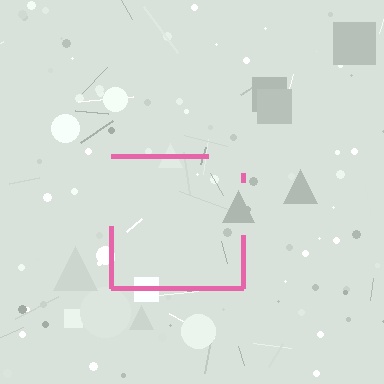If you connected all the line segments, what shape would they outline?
They would outline a square.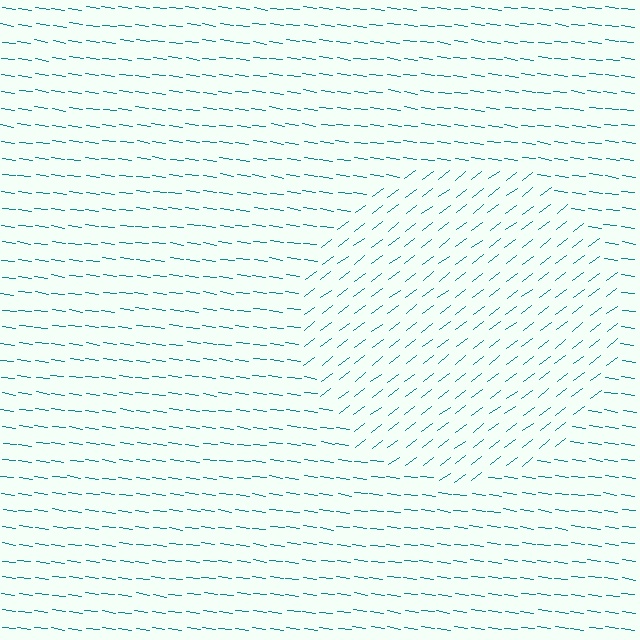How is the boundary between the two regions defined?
The boundary is defined purely by a change in line orientation (approximately 45 degrees difference). All lines are the same color and thickness.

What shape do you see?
I see a circle.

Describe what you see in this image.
The image is filled with small teal line segments. A circle region in the image has lines oriented differently from the surrounding lines, creating a visible texture boundary.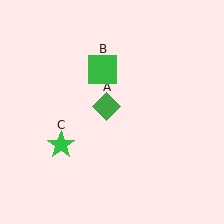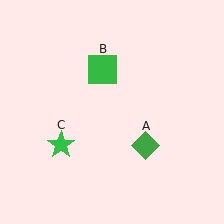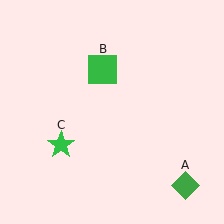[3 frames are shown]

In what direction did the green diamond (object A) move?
The green diamond (object A) moved down and to the right.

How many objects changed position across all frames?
1 object changed position: green diamond (object A).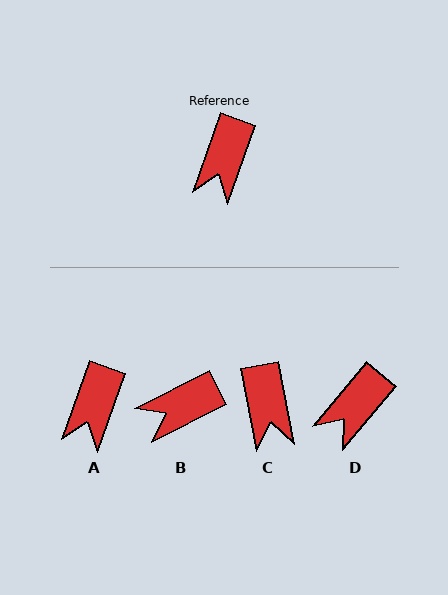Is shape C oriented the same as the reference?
No, it is off by about 31 degrees.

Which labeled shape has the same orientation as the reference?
A.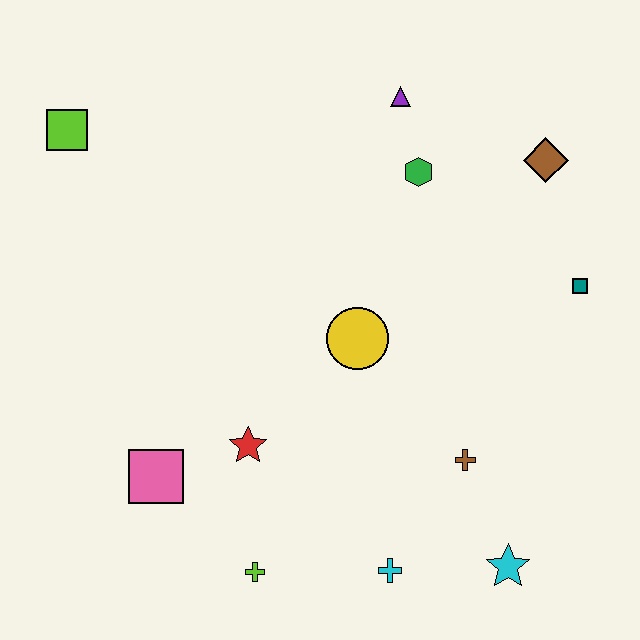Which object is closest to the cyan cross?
The cyan star is closest to the cyan cross.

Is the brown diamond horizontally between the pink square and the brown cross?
No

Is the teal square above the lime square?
No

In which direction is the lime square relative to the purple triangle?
The lime square is to the left of the purple triangle.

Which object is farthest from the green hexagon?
The lime cross is farthest from the green hexagon.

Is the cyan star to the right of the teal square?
No